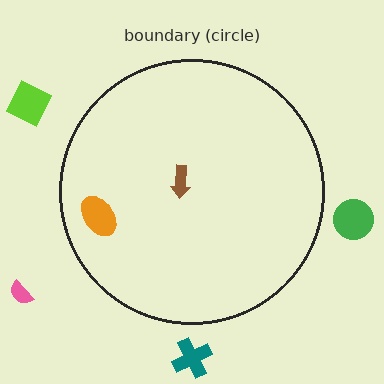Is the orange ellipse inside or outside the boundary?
Inside.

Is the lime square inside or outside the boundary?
Outside.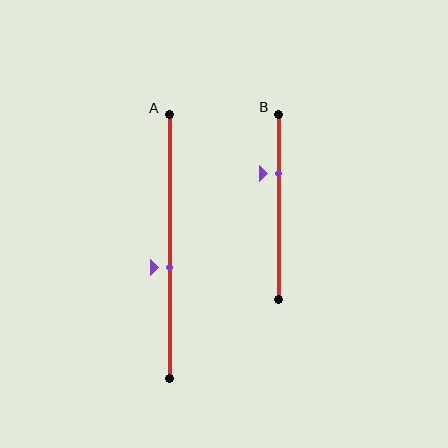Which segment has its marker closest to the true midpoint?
Segment A has its marker closest to the true midpoint.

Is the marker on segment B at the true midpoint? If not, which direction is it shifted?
No, the marker on segment B is shifted upward by about 18% of the segment length.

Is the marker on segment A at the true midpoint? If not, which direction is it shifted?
No, the marker on segment A is shifted downward by about 8% of the segment length.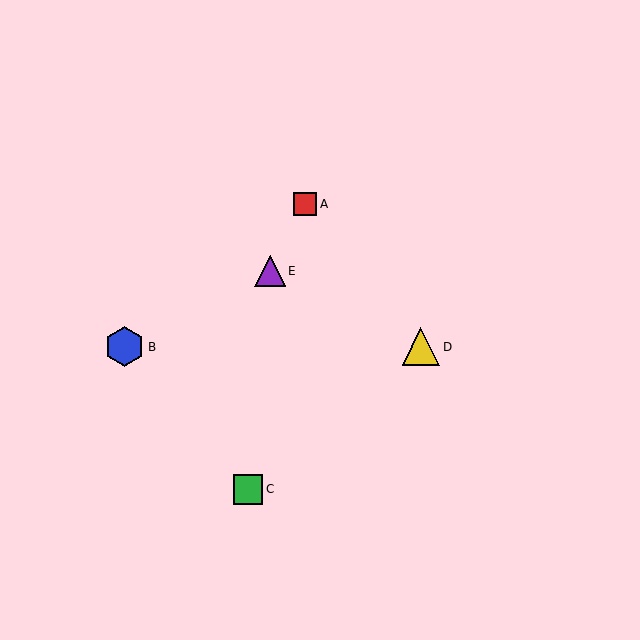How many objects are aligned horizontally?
2 objects (B, D) are aligned horizontally.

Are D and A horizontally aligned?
No, D is at y≈347 and A is at y≈204.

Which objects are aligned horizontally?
Objects B, D are aligned horizontally.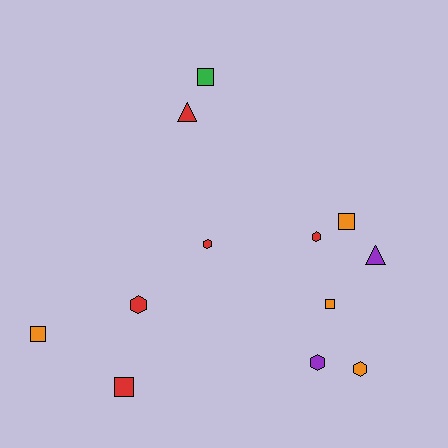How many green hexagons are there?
There are no green hexagons.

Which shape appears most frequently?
Hexagon, with 5 objects.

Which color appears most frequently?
Red, with 5 objects.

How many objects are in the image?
There are 12 objects.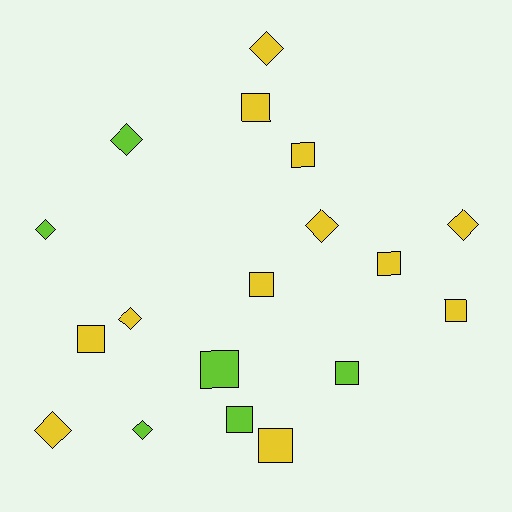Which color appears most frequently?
Yellow, with 12 objects.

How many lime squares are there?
There are 3 lime squares.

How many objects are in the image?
There are 18 objects.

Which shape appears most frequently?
Square, with 10 objects.